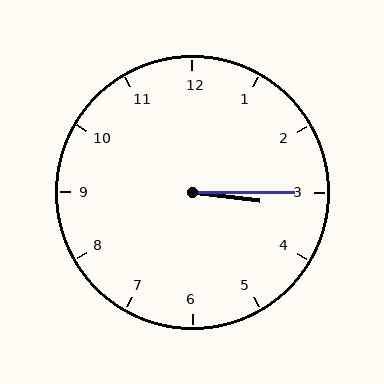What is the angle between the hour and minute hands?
Approximately 8 degrees.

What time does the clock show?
3:15.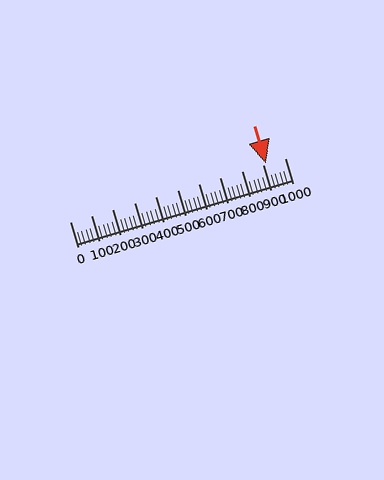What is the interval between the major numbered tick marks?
The major tick marks are spaced 100 units apart.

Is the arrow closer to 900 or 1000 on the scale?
The arrow is closer to 900.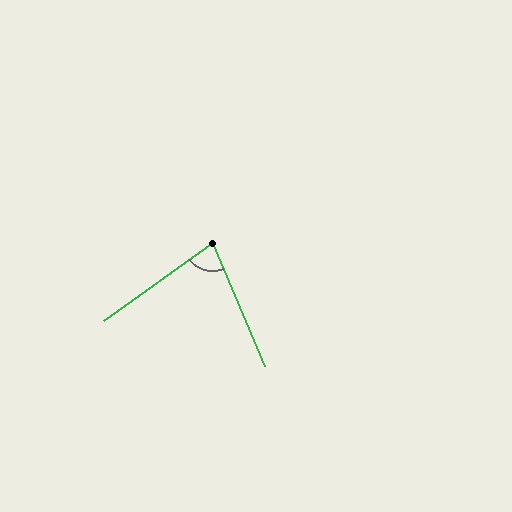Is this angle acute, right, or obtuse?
It is acute.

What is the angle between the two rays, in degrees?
Approximately 77 degrees.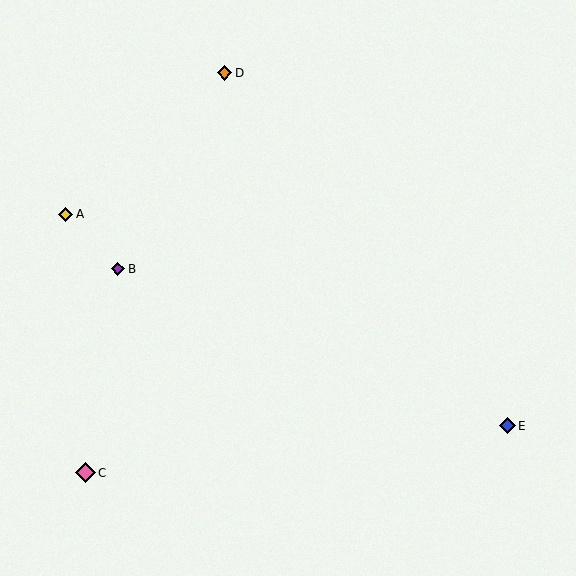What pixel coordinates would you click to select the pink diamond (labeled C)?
Click at (85, 473) to select the pink diamond C.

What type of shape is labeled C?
Shape C is a pink diamond.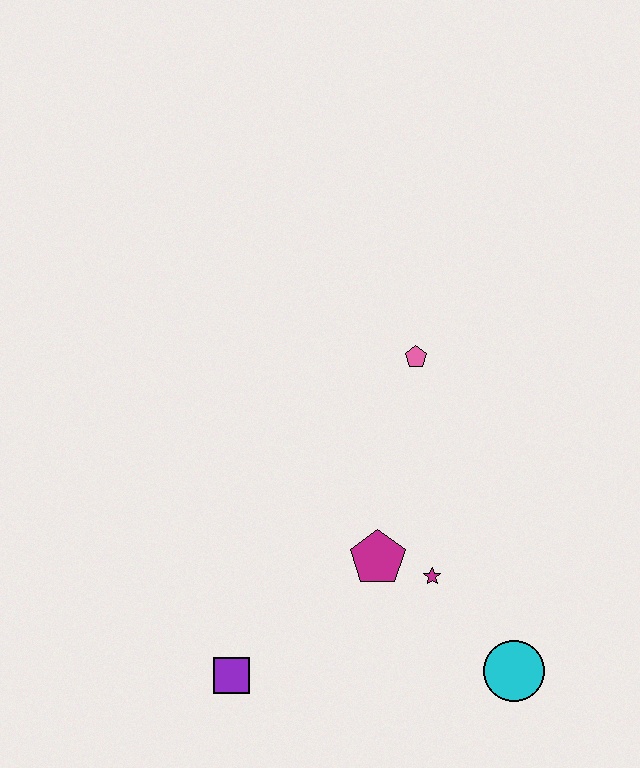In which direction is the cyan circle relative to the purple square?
The cyan circle is to the right of the purple square.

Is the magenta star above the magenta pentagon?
No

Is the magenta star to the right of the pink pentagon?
Yes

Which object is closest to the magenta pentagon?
The magenta star is closest to the magenta pentagon.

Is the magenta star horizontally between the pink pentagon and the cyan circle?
Yes